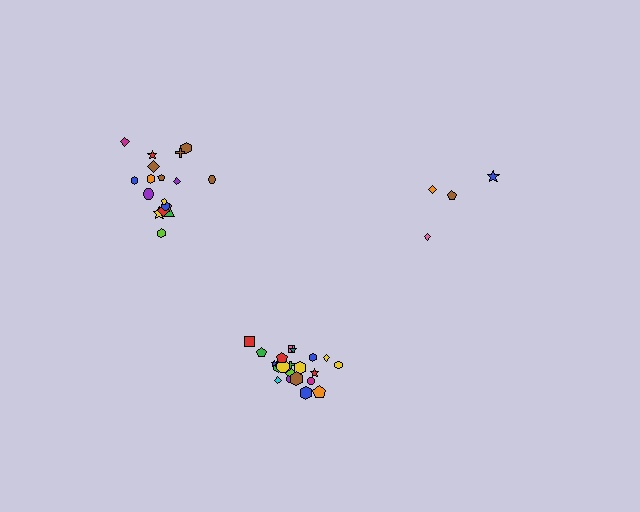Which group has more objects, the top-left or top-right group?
The top-left group.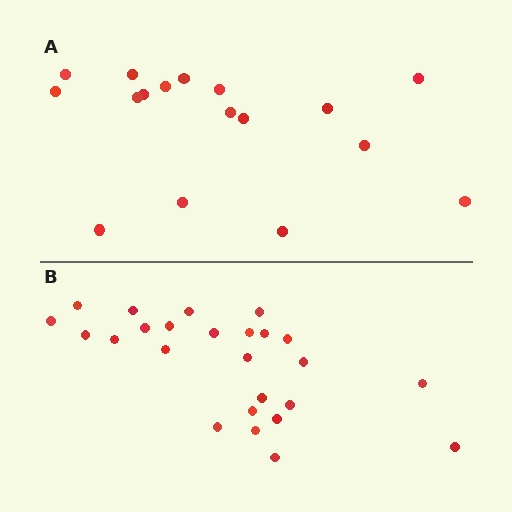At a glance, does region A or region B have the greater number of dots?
Region B (the bottom region) has more dots.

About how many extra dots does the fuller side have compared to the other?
Region B has roughly 8 or so more dots than region A.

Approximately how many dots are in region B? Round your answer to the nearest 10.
About 20 dots. (The exact count is 25, which rounds to 20.)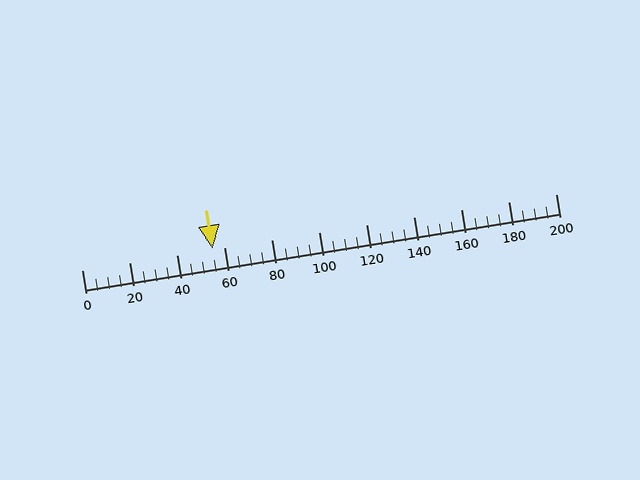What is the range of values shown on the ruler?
The ruler shows values from 0 to 200.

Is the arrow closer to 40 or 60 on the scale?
The arrow is closer to 60.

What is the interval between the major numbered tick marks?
The major tick marks are spaced 20 units apart.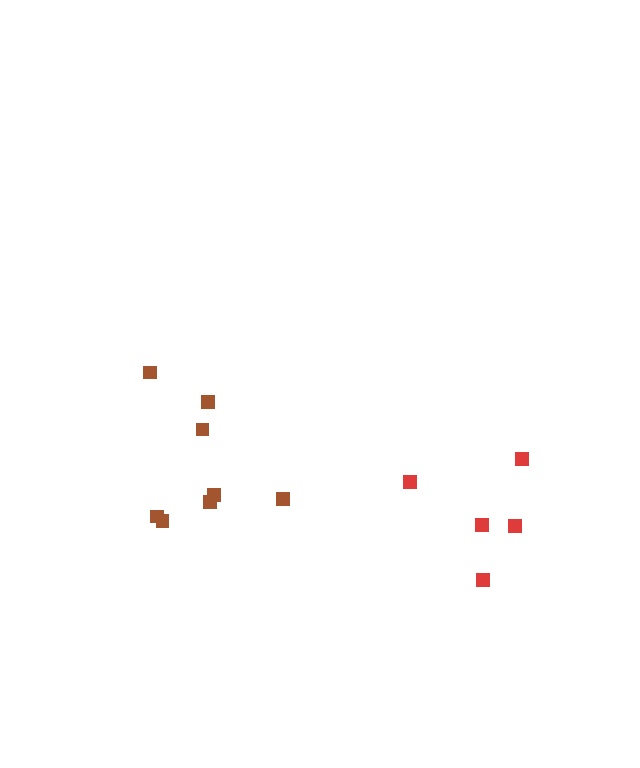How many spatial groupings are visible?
There are 2 spatial groupings.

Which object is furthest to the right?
The red cluster is rightmost.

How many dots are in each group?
Group 1: 5 dots, Group 2: 8 dots (13 total).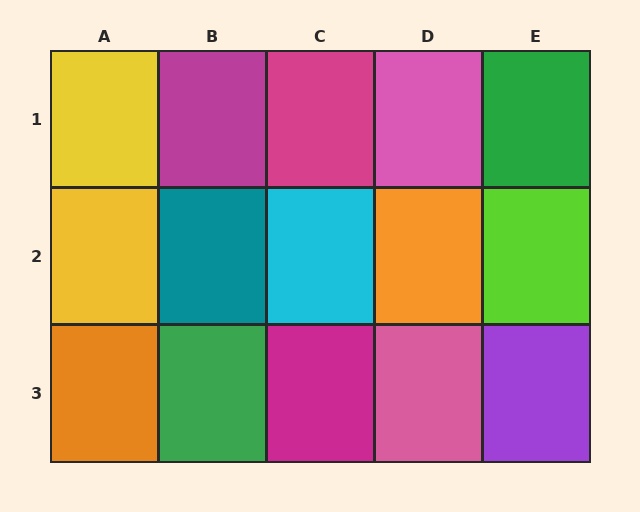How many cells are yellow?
2 cells are yellow.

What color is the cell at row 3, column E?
Purple.